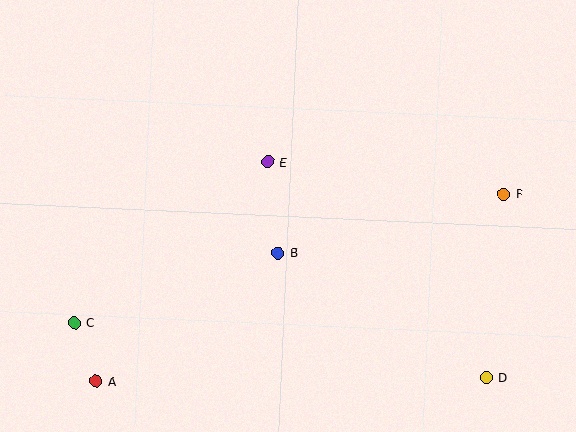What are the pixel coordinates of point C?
Point C is at (74, 322).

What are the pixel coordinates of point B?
Point B is at (278, 253).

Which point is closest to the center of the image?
Point B at (278, 253) is closest to the center.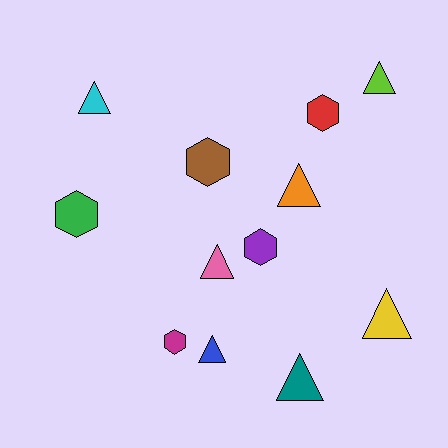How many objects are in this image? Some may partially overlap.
There are 12 objects.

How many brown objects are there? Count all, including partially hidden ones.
There is 1 brown object.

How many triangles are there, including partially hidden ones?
There are 7 triangles.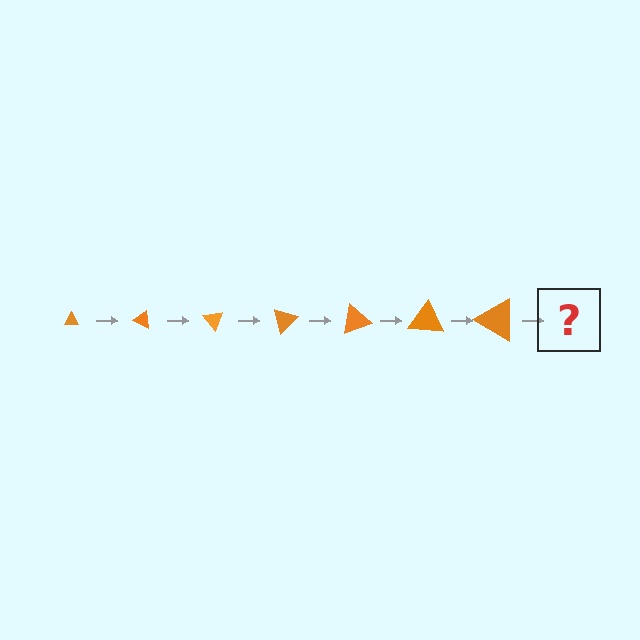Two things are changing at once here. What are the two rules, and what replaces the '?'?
The two rules are that the triangle grows larger each step and it rotates 25 degrees each step. The '?' should be a triangle, larger than the previous one and rotated 175 degrees from the start.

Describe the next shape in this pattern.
It should be a triangle, larger than the previous one and rotated 175 degrees from the start.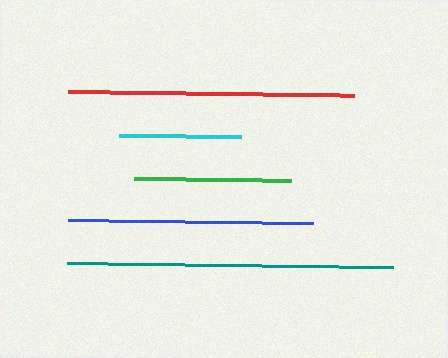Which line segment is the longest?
The teal line is the longest at approximately 326 pixels.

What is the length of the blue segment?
The blue segment is approximately 245 pixels long.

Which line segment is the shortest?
The cyan line is the shortest at approximately 122 pixels.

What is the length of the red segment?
The red segment is approximately 286 pixels long.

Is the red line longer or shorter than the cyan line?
The red line is longer than the cyan line.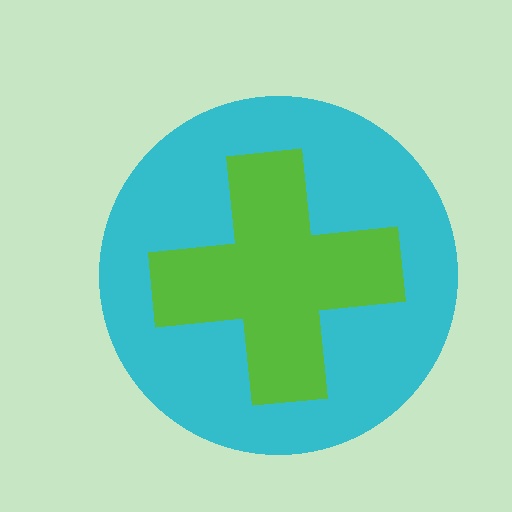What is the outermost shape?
The cyan circle.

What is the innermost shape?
The lime cross.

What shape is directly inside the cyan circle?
The lime cross.